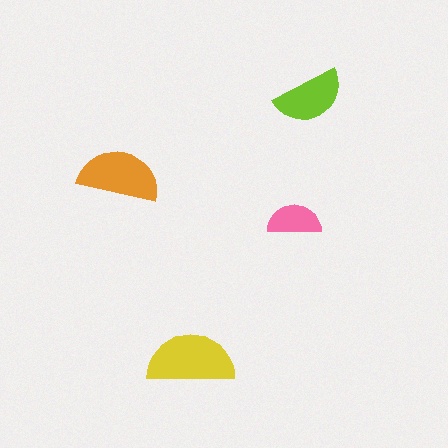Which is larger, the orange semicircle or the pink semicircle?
The orange one.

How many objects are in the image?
There are 4 objects in the image.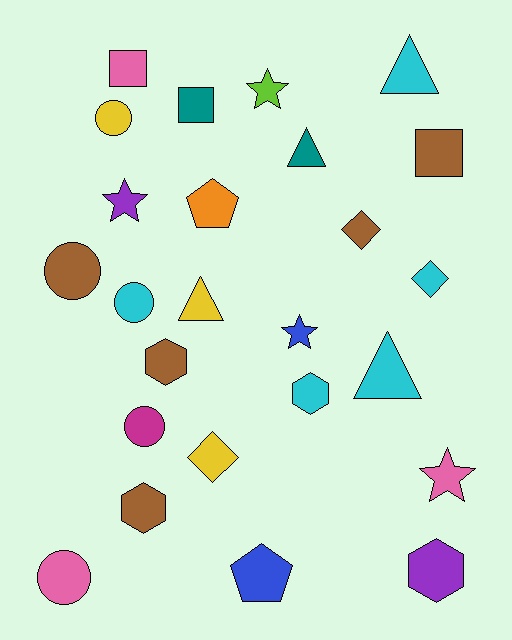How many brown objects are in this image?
There are 5 brown objects.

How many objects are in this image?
There are 25 objects.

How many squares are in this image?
There are 3 squares.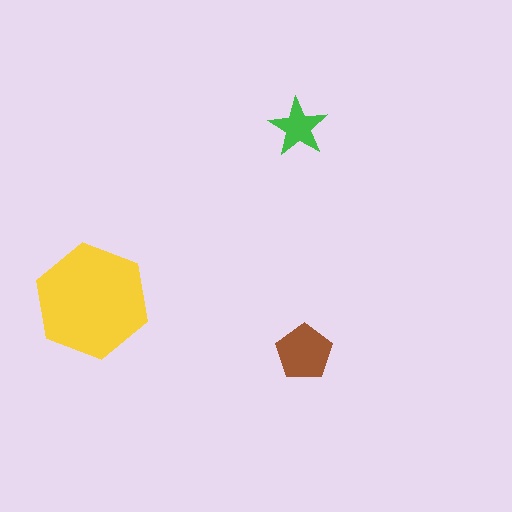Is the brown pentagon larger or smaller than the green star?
Larger.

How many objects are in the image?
There are 3 objects in the image.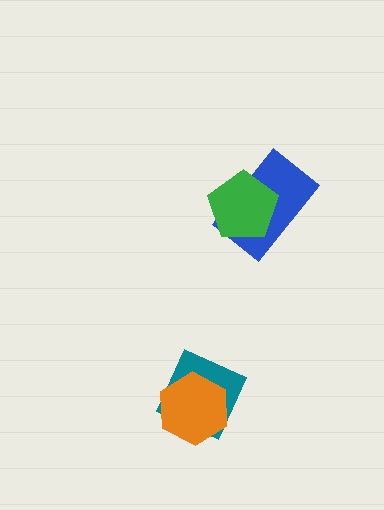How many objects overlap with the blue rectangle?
1 object overlaps with the blue rectangle.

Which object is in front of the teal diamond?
The orange hexagon is in front of the teal diamond.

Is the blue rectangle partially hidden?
Yes, it is partially covered by another shape.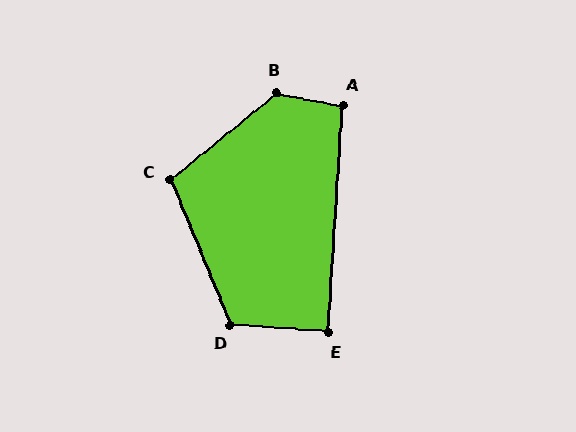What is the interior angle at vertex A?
Approximately 97 degrees (obtuse).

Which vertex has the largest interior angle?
B, at approximately 130 degrees.